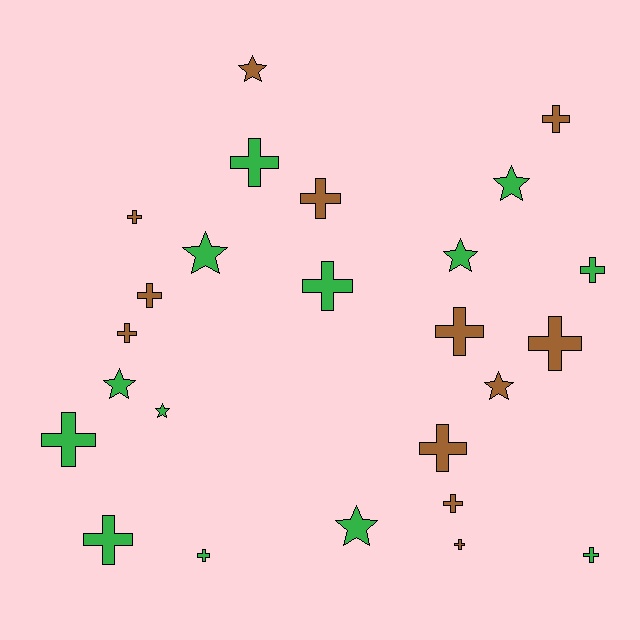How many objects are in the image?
There are 25 objects.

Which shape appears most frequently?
Cross, with 17 objects.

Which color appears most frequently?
Green, with 13 objects.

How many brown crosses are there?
There are 10 brown crosses.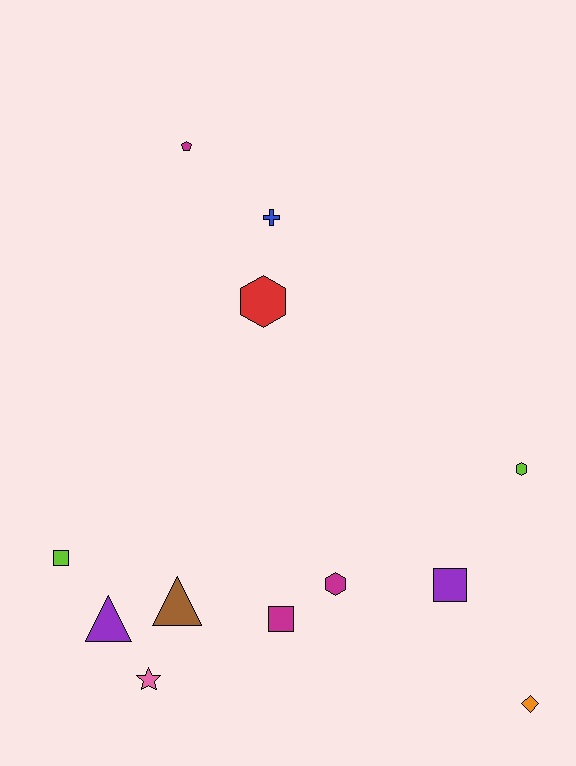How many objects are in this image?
There are 12 objects.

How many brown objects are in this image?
There is 1 brown object.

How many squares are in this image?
There are 3 squares.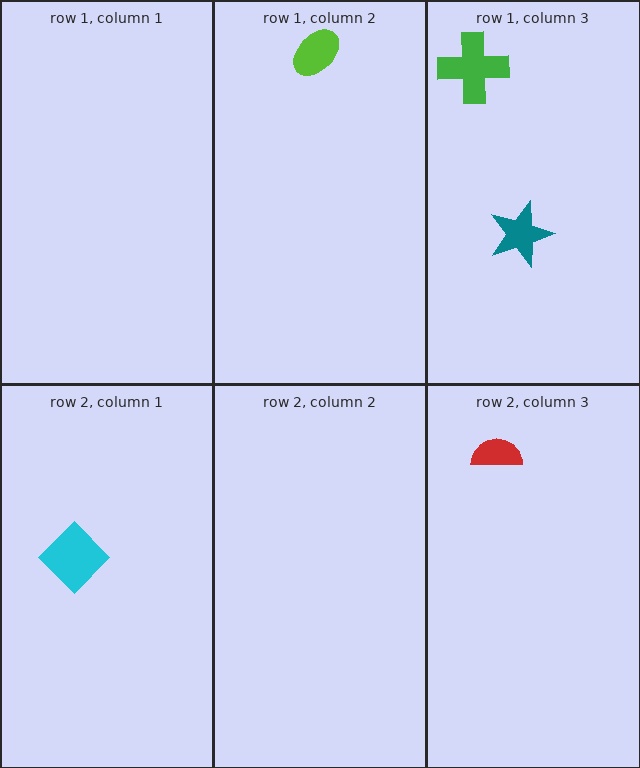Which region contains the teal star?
The row 1, column 3 region.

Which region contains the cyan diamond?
The row 2, column 1 region.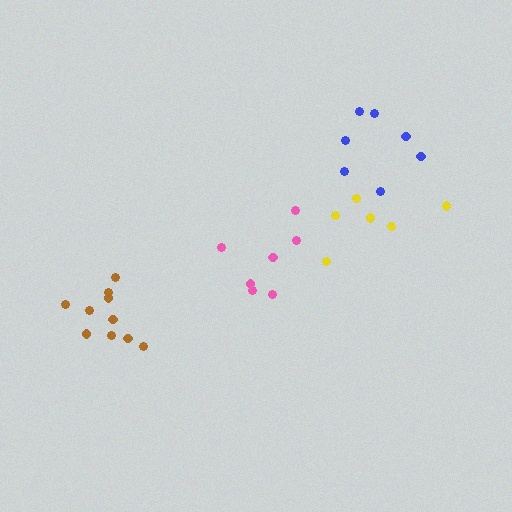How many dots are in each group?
Group 1: 7 dots, Group 2: 10 dots, Group 3: 7 dots, Group 4: 6 dots (30 total).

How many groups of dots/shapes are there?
There are 4 groups.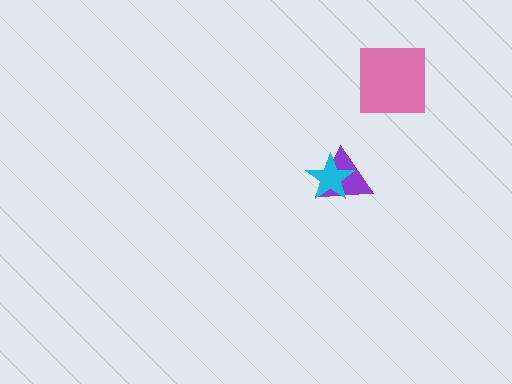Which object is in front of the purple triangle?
The cyan star is in front of the purple triangle.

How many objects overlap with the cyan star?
1 object overlaps with the cyan star.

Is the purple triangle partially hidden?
Yes, it is partially covered by another shape.